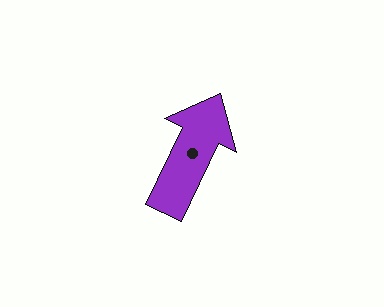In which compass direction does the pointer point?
Northeast.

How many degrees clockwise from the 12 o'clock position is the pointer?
Approximately 25 degrees.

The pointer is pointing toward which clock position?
Roughly 1 o'clock.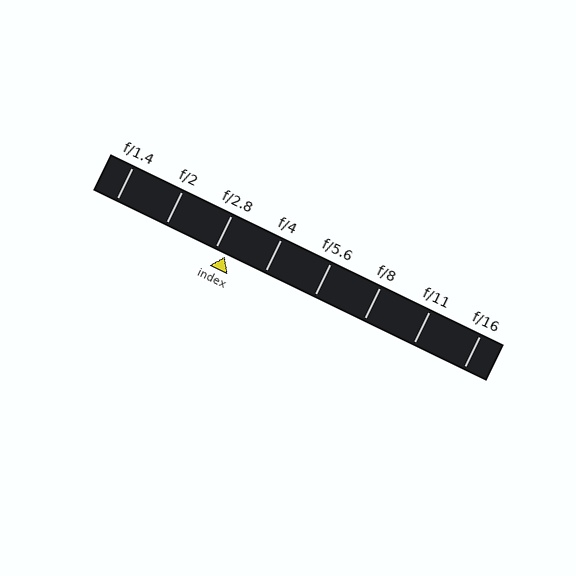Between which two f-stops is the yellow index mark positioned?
The index mark is between f/2.8 and f/4.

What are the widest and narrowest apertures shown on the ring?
The widest aperture shown is f/1.4 and the narrowest is f/16.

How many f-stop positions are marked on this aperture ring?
There are 8 f-stop positions marked.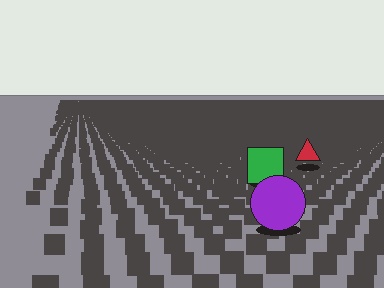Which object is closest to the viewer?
The purple circle is closest. The texture marks near it are larger and more spread out.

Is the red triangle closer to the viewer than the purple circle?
No. The purple circle is closer — you can tell from the texture gradient: the ground texture is coarser near it.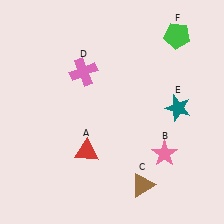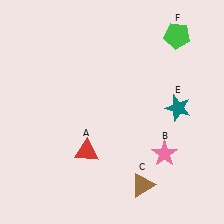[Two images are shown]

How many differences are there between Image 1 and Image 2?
There is 1 difference between the two images.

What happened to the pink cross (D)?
The pink cross (D) was removed in Image 2. It was in the top-left area of Image 1.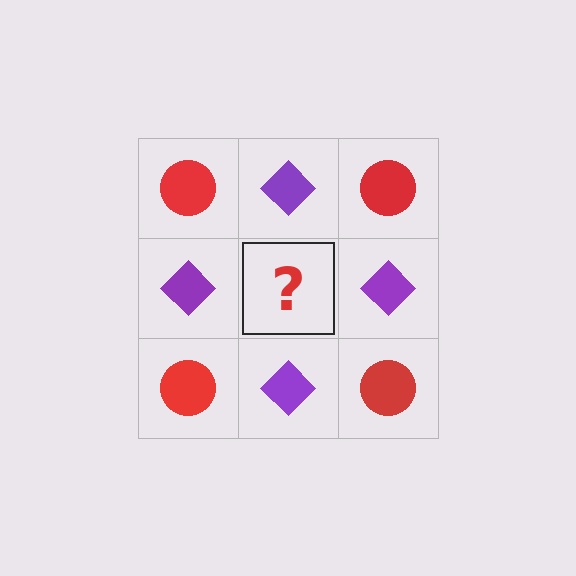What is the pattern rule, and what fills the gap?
The rule is that it alternates red circle and purple diamond in a checkerboard pattern. The gap should be filled with a red circle.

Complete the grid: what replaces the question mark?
The question mark should be replaced with a red circle.